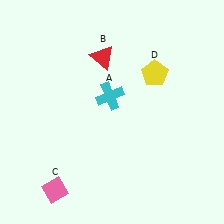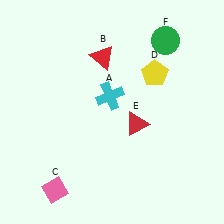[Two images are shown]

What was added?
A red triangle (E), a green circle (F) were added in Image 2.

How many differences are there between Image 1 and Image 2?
There are 2 differences between the two images.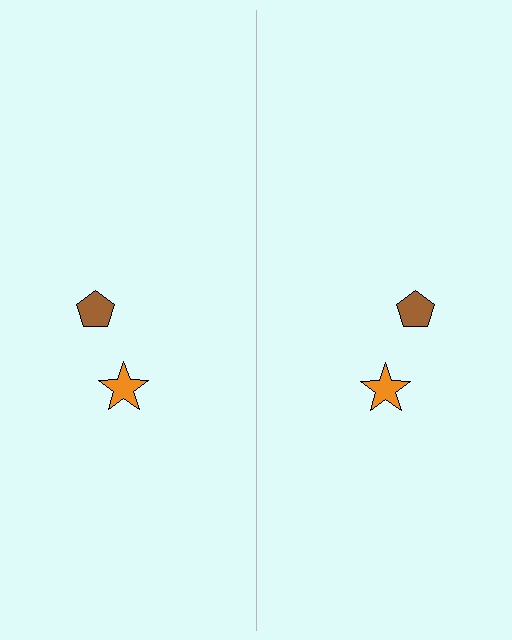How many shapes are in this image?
There are 4 shapes in this image.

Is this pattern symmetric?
Yes, this pattern has bilateral (reflection) symmetry.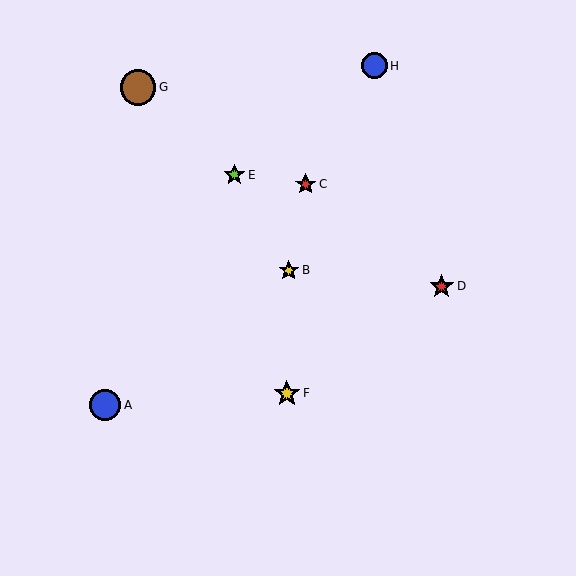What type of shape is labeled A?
Shape A is a blue circle.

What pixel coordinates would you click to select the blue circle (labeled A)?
Click at (105, 405) to select the blue circle A.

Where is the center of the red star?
The center of the red star is at (442, 286).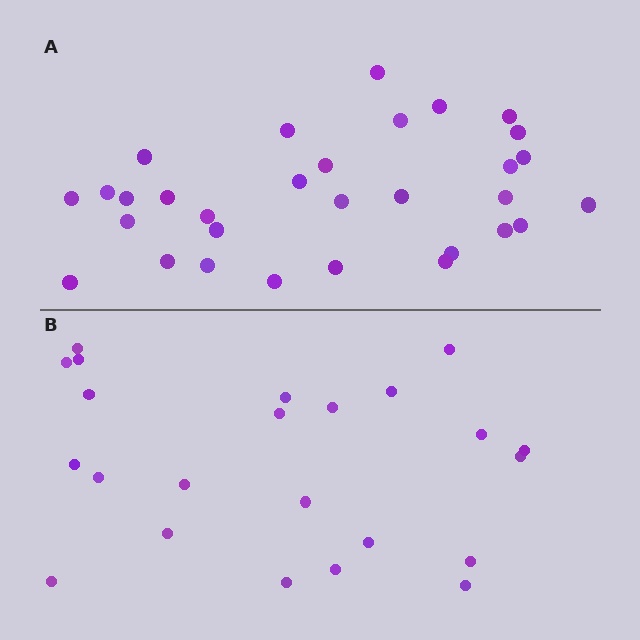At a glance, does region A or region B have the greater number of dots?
Region A (the top region) has more dots.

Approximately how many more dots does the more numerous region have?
Region A has roughly 8 or so more dots than region B.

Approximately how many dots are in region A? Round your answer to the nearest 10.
About 30 dots. (The exact count is 31, which rounds to 30.)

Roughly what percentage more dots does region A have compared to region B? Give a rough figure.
About 35% more.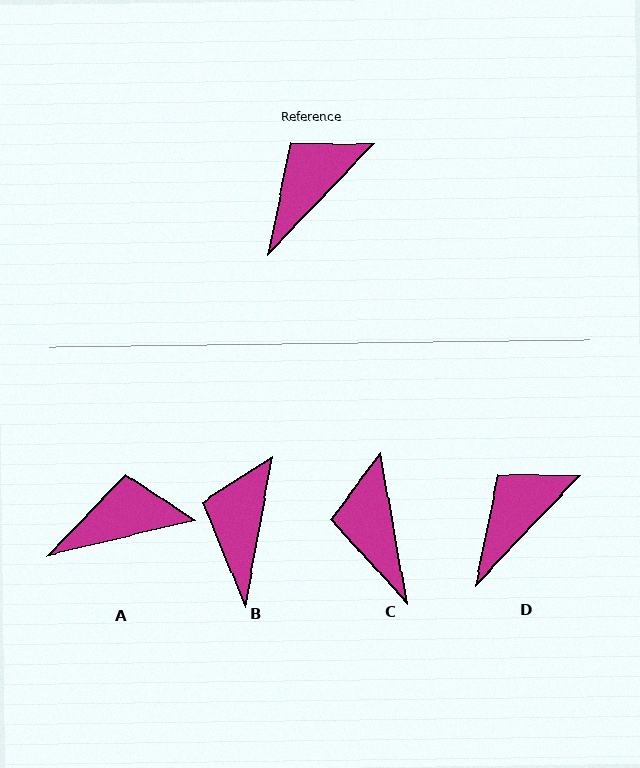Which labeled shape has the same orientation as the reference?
D.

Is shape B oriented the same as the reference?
No, it is off by about 34 degrees.